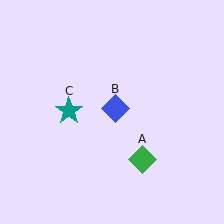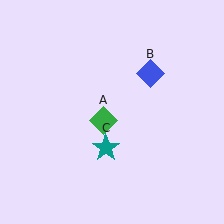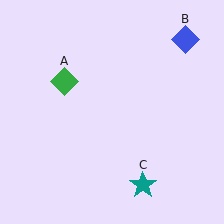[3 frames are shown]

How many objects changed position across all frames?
3 objects changed position: green diamond (object A), blue diamond (object B), teal star (object C).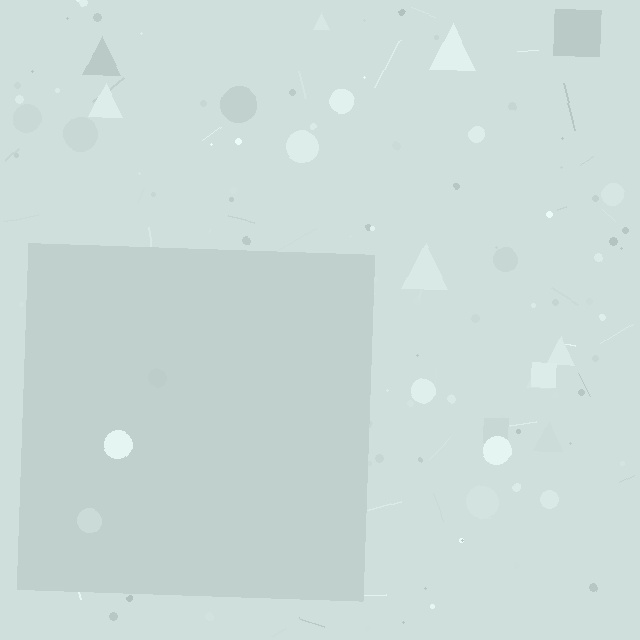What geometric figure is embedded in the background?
A square is embedded in the background.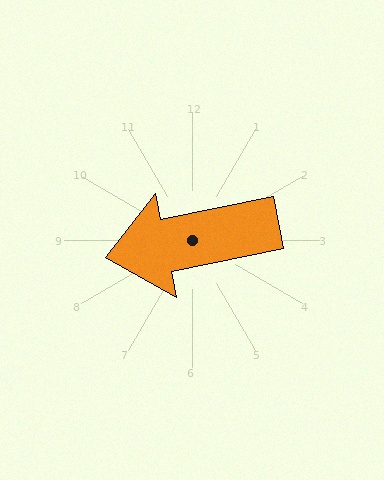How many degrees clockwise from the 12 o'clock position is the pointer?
Approximately 259 degrees.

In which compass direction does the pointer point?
West.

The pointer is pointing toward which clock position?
Roughly 9 o'clock.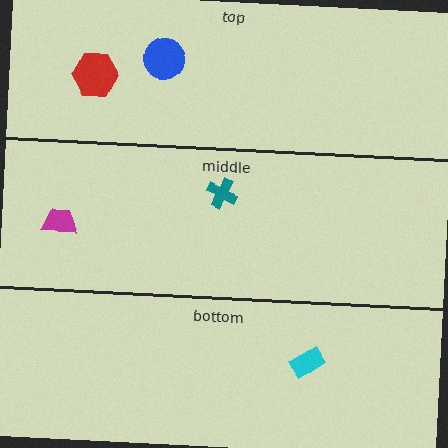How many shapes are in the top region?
2.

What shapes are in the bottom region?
The cyan rectangle.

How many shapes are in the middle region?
2.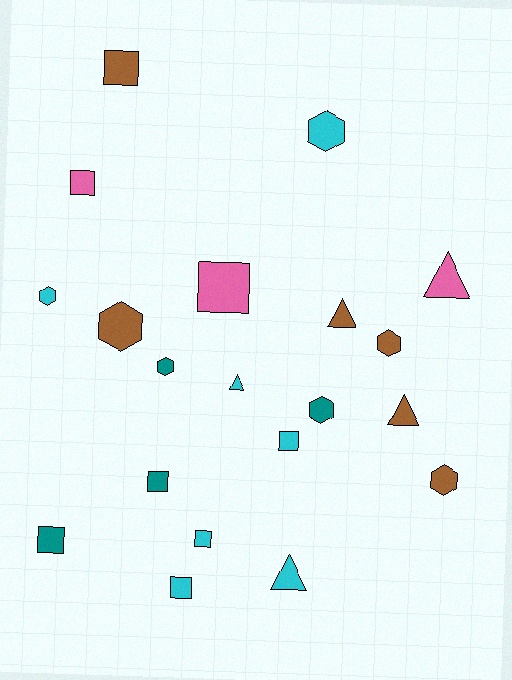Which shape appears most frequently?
Square, with 8 objects.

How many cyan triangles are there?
There are 2 cyan triangles.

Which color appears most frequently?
Cyan, with 7 objects.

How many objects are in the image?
There are 20 objects.